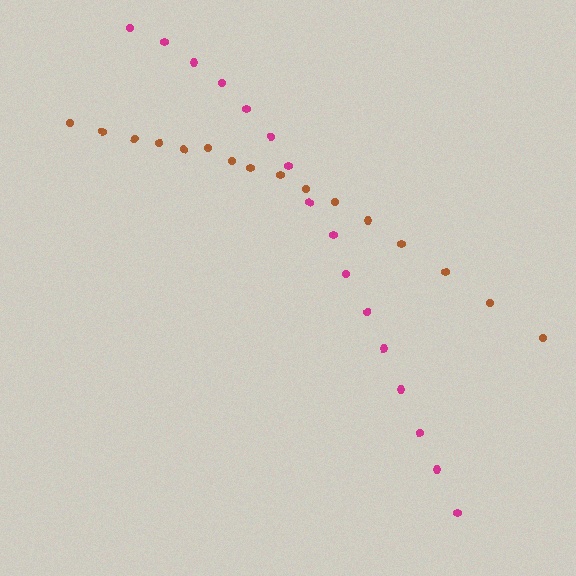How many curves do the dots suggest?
There are 2 distinct paths.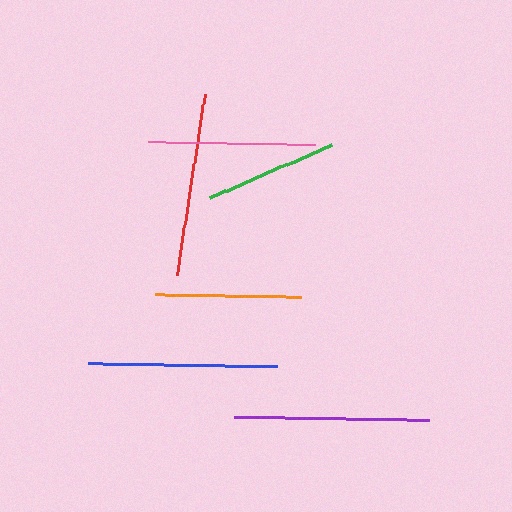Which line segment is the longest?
The purple line is the longest at approximately 194 pixels.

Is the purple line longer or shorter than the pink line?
The purple line is longer than the pink line.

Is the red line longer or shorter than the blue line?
The blue line is longer than the red line.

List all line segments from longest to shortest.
From longest to shortest: purple, blue, red, pink, orange, green.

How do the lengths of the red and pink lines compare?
The red and pink lines are approximately the same length.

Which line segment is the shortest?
The green line is the shortest at approximately 133 pixels.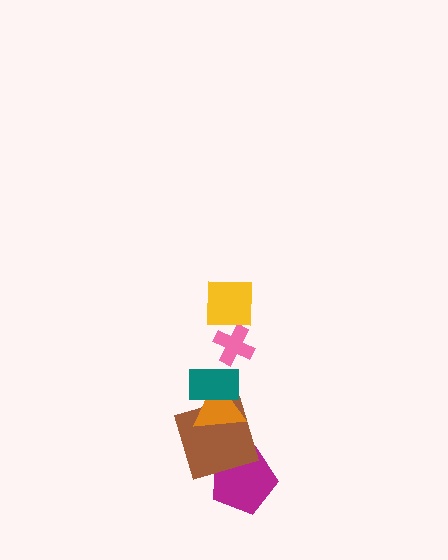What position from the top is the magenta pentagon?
The magenta pentagon is 6th from the top.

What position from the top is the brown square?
The brown square is 5th from the top.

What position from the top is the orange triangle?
The orange triangle is 4th from the top.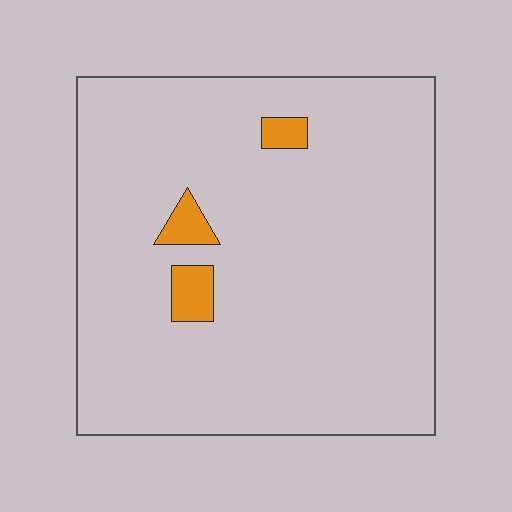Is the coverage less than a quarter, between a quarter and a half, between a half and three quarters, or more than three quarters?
Less than a quarter.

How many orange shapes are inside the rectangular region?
3.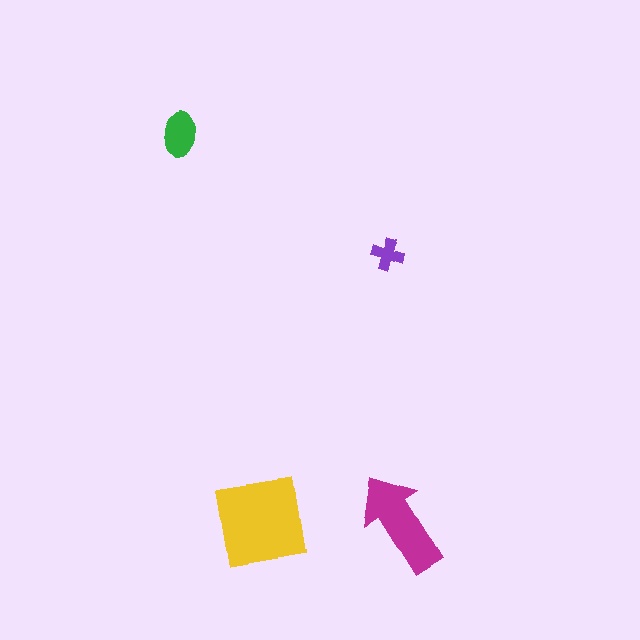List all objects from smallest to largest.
The purple cross, the green ellipse, the magenta arrow, the yellow square.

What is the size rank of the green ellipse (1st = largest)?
3rd.